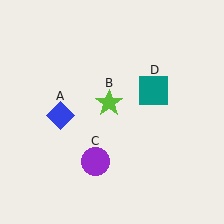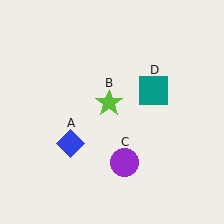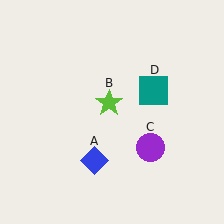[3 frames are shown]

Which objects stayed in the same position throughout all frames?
Lime star (object B) and teal square (object D) remained stationary.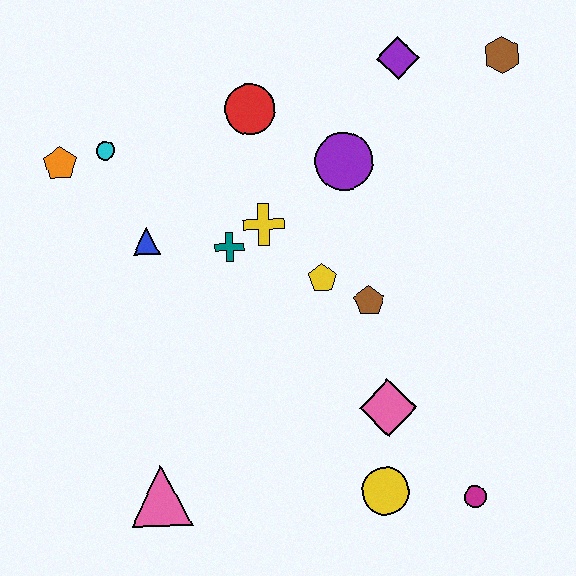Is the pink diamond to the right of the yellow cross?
Yes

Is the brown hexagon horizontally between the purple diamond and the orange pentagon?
No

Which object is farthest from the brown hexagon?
The pink triangle is farthest from the brown hexagon.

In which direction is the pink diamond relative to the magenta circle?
The pink diamond is above the magenta circle.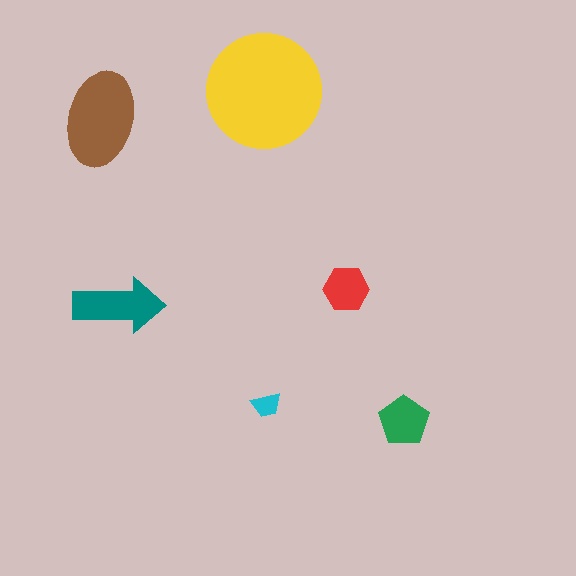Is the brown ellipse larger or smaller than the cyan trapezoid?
Larger.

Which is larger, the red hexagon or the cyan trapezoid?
The red hexagon.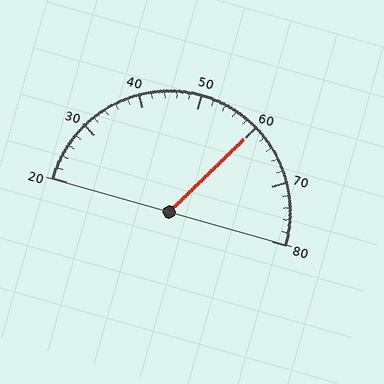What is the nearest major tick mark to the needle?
The nearest major tick mark is 60.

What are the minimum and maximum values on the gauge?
The gauge ranges from 20 to 80.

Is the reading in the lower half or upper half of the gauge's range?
The reading is in the upper half of the range (20 to 80).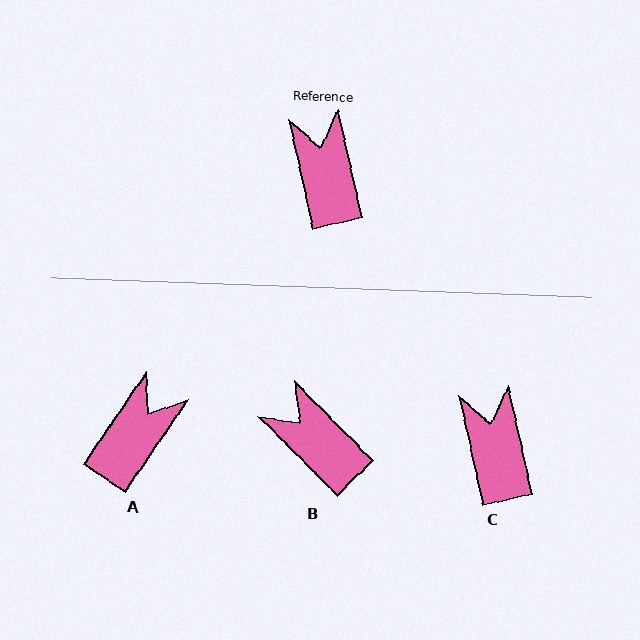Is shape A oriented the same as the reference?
No, it is off by about 47 degrees.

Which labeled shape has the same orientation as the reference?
C.